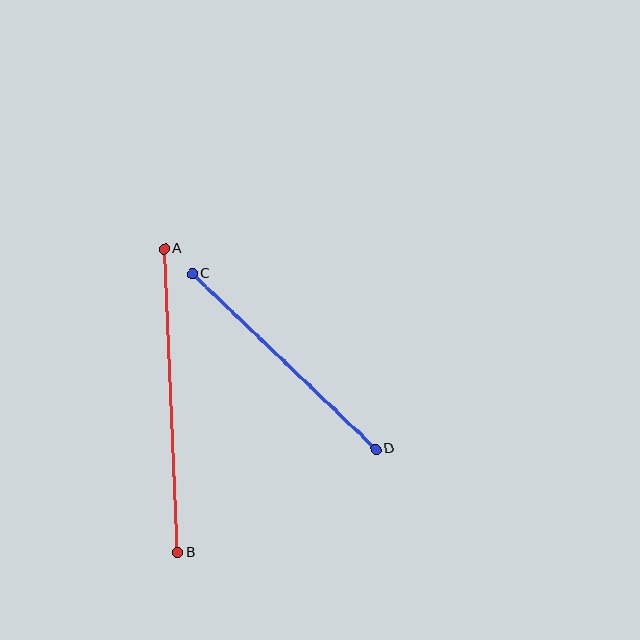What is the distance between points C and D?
The distance is approximately 254 pixels.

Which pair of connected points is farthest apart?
Points A and B are farthest apart.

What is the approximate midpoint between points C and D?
The midpoint is at approximately (284, 361) pixels.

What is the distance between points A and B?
The distance is approximately 304 pixels.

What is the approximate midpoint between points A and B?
The midpoint is at approximately (171, 401) pixels.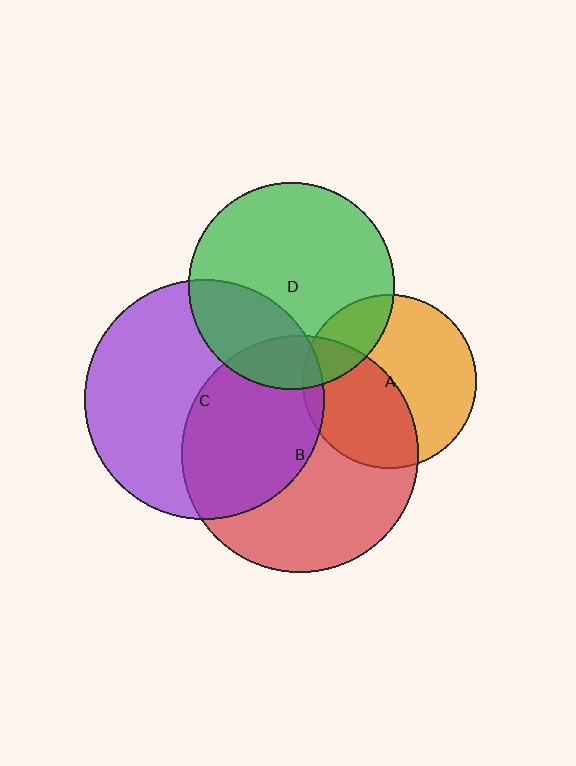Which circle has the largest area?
Circle C (purple).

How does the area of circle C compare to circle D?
Approximately 1.4 times.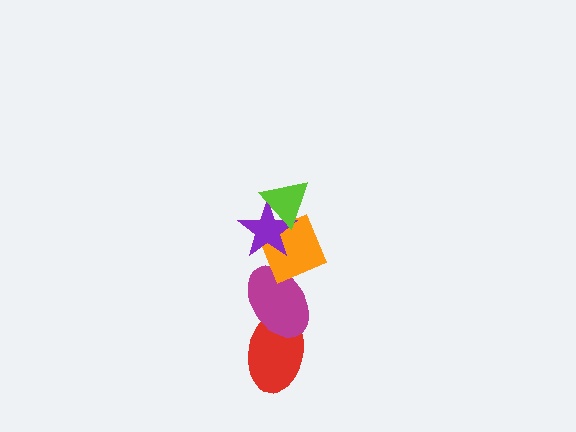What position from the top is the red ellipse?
The red ellipse is 5th from the top.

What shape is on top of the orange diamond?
The purple star is on top of the orange diamond.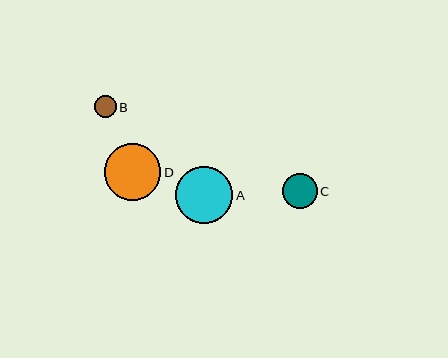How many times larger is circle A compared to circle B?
Circle A is approximately 2.6 times the size of circle B.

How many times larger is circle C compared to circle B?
Circle C is approximately 1.6 times the size of circle B.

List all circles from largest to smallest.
From largest to smallest: D, A, C, B.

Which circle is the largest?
Circle D is the largest with a size of approximately 57 pixels.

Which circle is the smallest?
Circle B is the smallest with a size of approximately 22 pixels.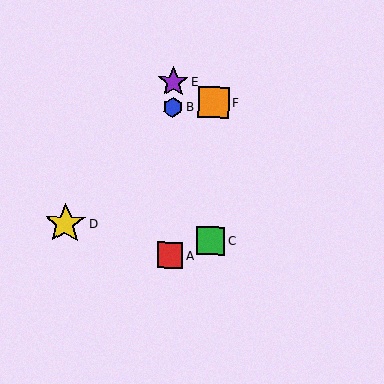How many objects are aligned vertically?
3 objects (A, B, E) are aligned vertically.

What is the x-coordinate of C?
Object C is at x≈211.